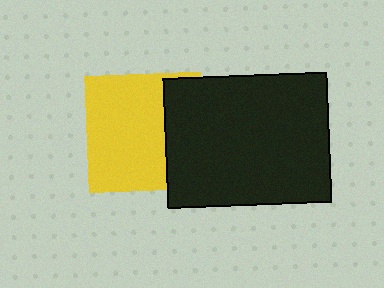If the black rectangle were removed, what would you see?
You would see the complete yellow square.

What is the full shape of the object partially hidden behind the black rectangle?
The partially hidden object is a yellow square.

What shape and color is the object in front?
The object in front is a black rectangle.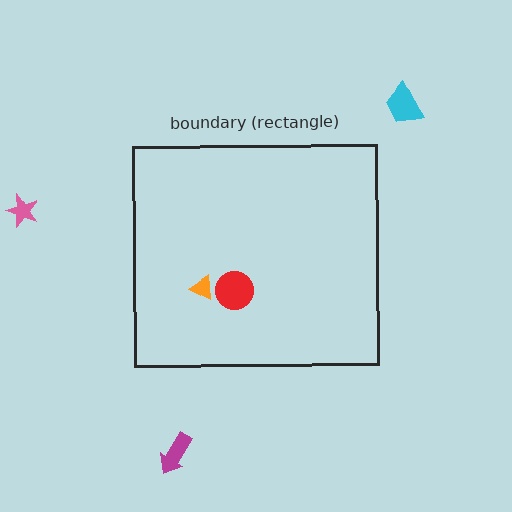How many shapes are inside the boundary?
2 inside, 3 outside.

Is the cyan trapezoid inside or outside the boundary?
Outside.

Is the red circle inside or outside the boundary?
Inside.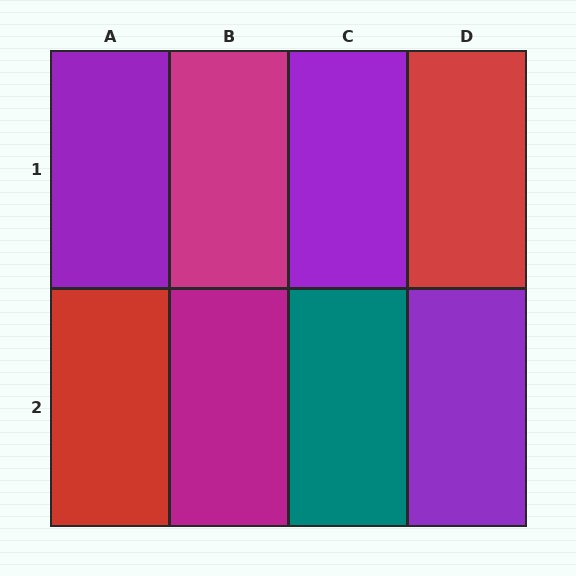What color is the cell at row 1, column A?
Purple.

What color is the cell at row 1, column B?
Magenta.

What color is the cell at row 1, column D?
Red.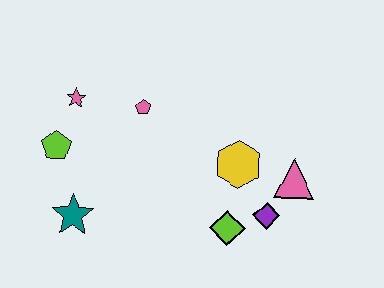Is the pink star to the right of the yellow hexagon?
No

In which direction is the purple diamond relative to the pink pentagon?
The purple diamond is to the right of the pink pentagon.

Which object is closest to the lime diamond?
The purple diamond is closest to the lime diamond.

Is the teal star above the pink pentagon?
No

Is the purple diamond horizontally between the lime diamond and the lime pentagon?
No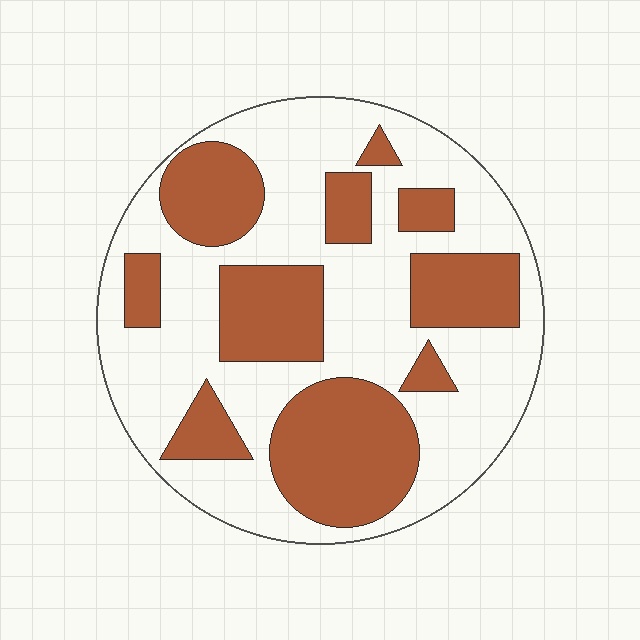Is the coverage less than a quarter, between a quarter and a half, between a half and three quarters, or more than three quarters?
Between a quarter and a half.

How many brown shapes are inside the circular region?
10.